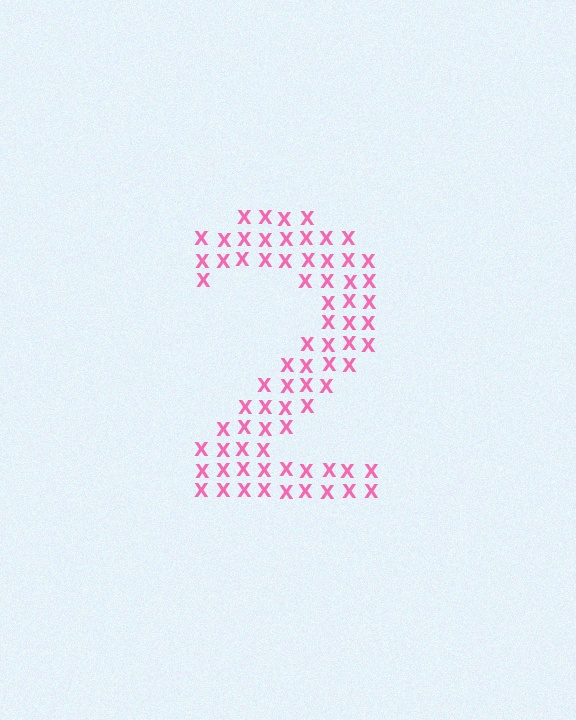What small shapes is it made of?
It is made of small letter X's.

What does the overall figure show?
The overall figure shows the digit 2.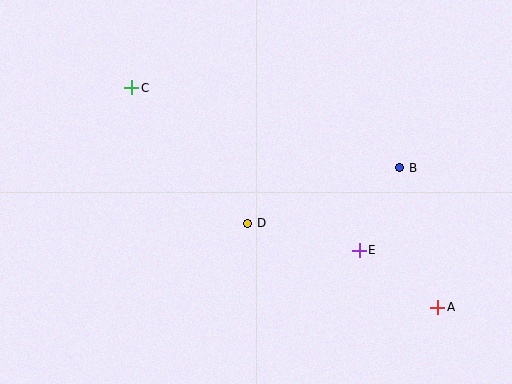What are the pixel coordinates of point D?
Point D is at (248, 223).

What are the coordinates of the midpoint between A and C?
The midpoint between A and C is at (285, 197).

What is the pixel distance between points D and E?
The distance between D and E is 115 pixels.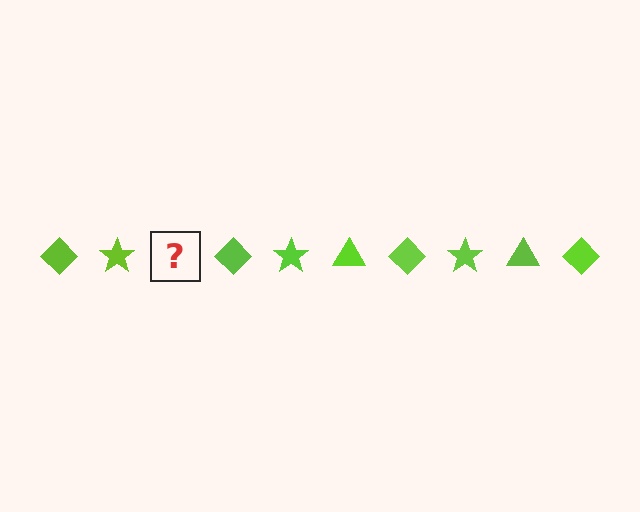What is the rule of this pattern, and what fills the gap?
The rule is that the pattern cycles through diamond, star, triangle shapes in lime. The gap should be filled with a lime triangle.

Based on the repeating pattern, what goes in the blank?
The blank should be a lime triangle.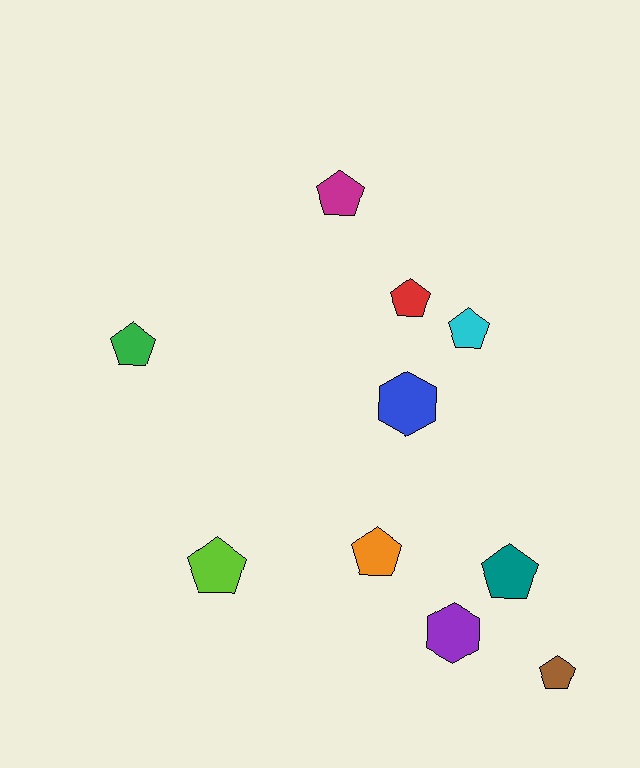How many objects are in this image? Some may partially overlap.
There are 10 objects.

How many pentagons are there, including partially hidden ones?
There are 8 pentagons.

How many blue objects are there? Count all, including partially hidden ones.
There is 1 blue object.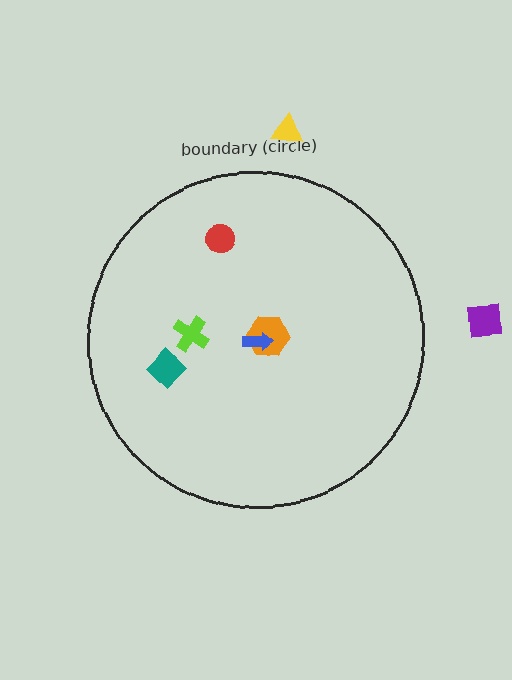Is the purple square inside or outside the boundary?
Outside.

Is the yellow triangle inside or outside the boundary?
Outside.